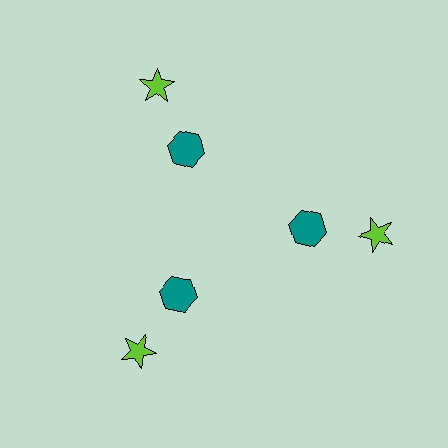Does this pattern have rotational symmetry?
Yes, this pattern has 3-fold rotational symmetry. It looks the same after rotating 120 degrees around the center.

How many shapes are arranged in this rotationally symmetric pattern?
There are 6 shapes, arranged in 3 groups of 2.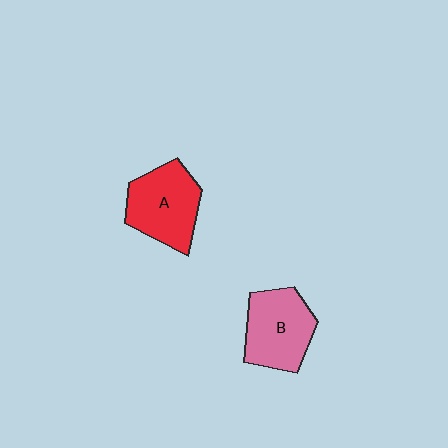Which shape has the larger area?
Shape A (red).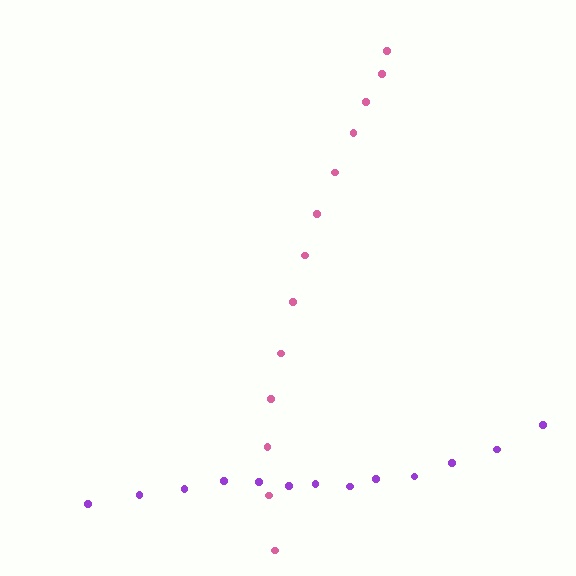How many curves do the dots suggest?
There are 2 distinct paths.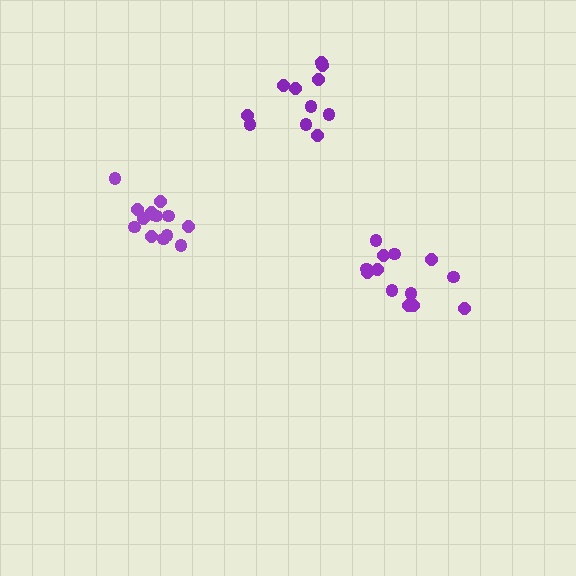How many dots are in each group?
Group 1: 11 dots, Group 2: 14 dots, Group 3: 13 dots (38 total).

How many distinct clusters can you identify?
There are 3 distinct clusters.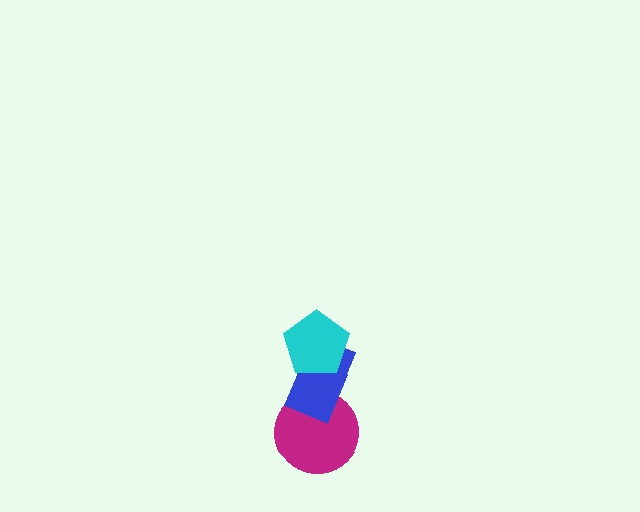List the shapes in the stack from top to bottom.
From top to bottom: the cyan pentagon, the blue rectangle, the magenta circle.